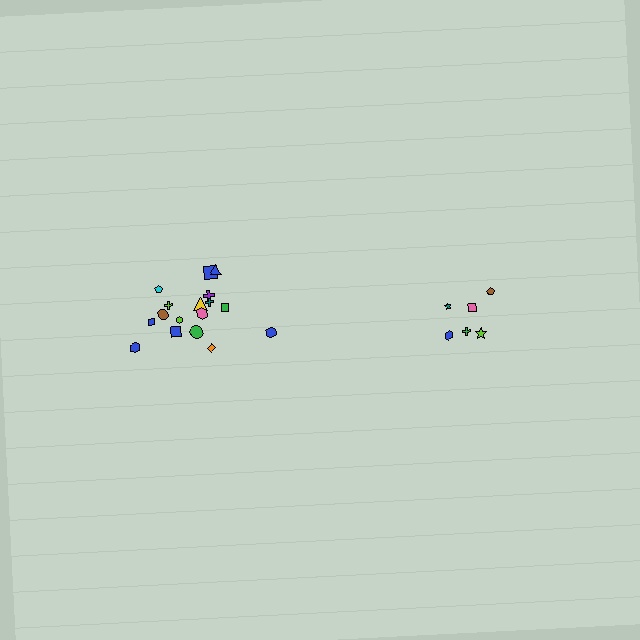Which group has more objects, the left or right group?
The left group.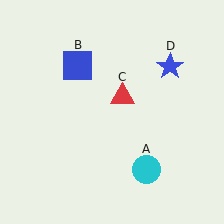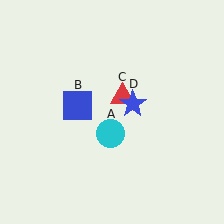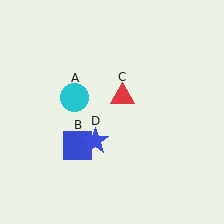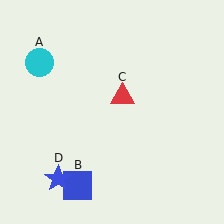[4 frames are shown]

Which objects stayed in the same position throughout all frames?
Red triangle (object C) remained stationary.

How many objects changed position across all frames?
3 objects changed position: cyan circle (object A), blue square (object B), blue star (object D).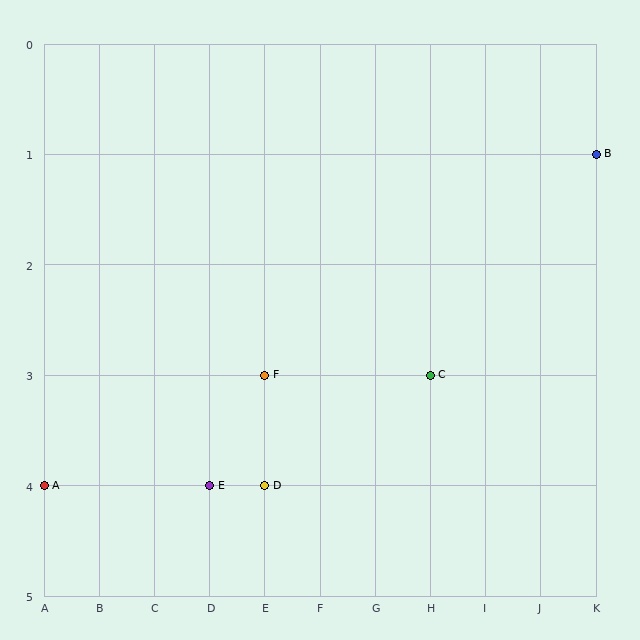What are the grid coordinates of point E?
Point E is at grid coordinates (D, 4).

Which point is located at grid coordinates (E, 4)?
Point D is at (E, 4).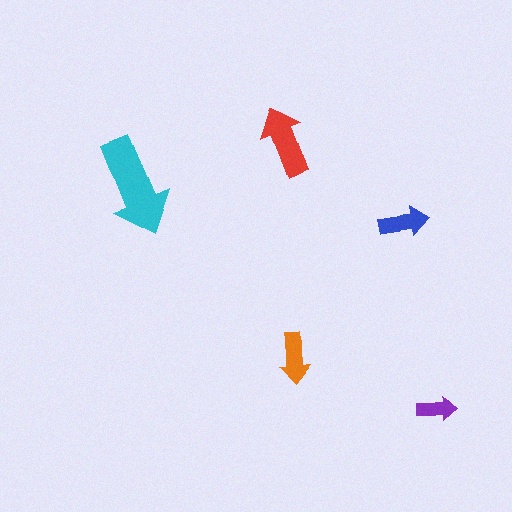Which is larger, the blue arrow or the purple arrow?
The blue one.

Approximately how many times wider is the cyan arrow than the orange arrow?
About 2 times wider.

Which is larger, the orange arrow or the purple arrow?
The orange one.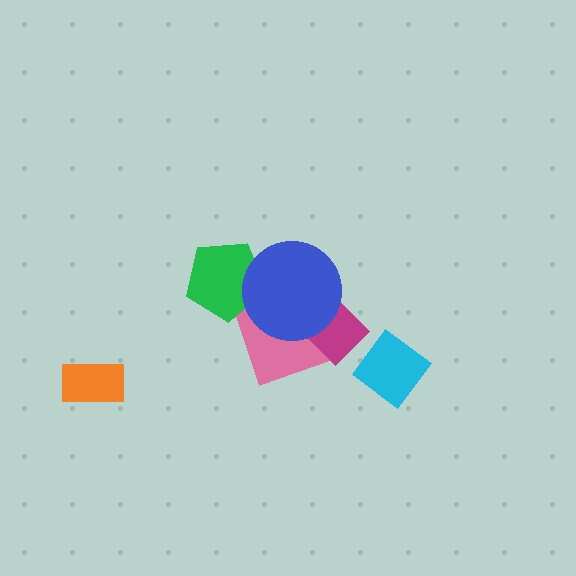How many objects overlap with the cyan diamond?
0 objects overlap with the cyan diamond.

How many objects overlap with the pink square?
2 objects overlap with the pink square.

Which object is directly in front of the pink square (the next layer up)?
The magenta diamond is directly in front of the pink square.